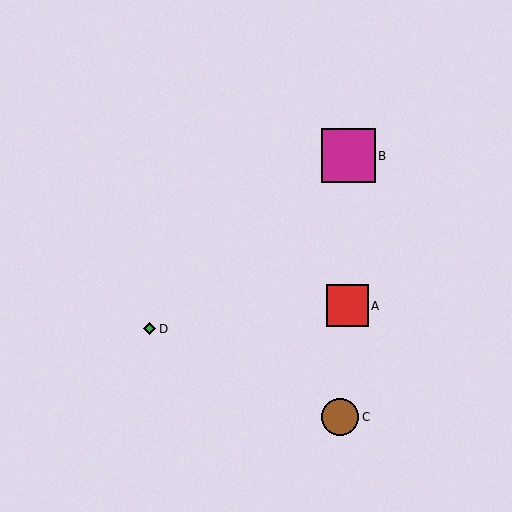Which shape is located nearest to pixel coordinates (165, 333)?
The green diamond (labeled D) at (150, 329) is nearest to that location.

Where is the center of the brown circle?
The center of the brown circle is at (340, 417).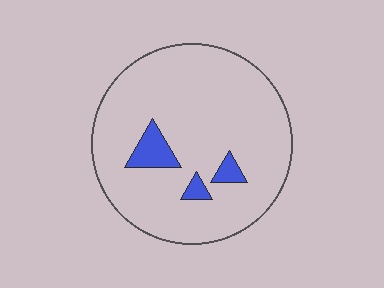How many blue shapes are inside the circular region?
3.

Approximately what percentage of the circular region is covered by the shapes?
Approximately 10%.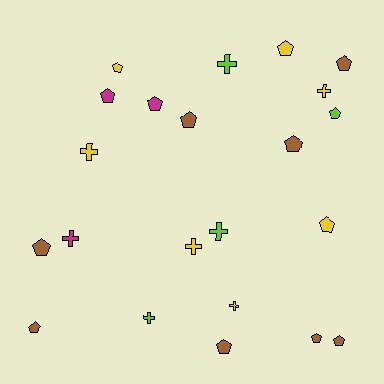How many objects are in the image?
There are 22 objects.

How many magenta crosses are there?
There is 1 magenta cross.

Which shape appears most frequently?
Pentagon, with 14 objects.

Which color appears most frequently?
Brown, with 8 objects.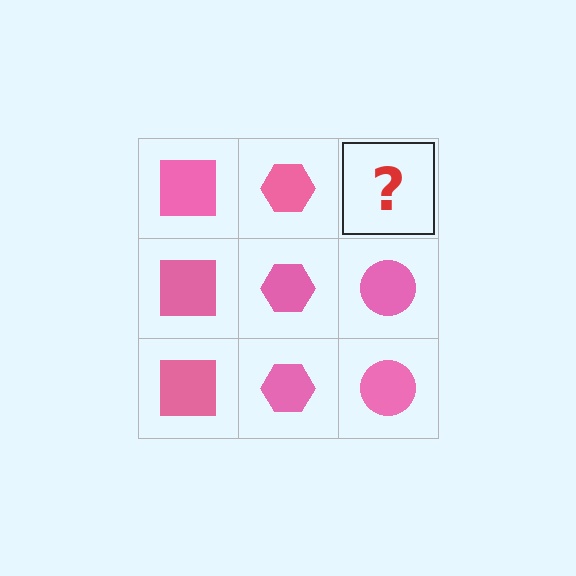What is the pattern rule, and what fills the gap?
The rule is that each column has a consistent shape. The gap should be filled with a pink circle.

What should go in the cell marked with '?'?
The missing cell should contain a pink circle.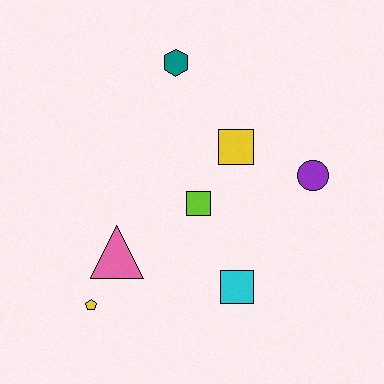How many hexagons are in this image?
There is 1 hexagon.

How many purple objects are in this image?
There is 1 purple object.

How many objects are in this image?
There are 7 objects.